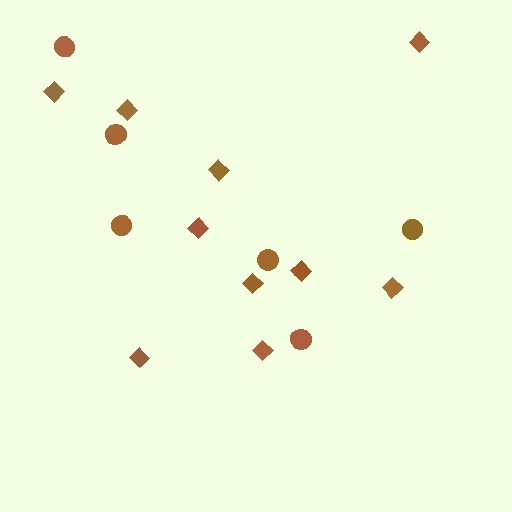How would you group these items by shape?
There are 2 groups: one group of diamonds (10) and one group of circles (6).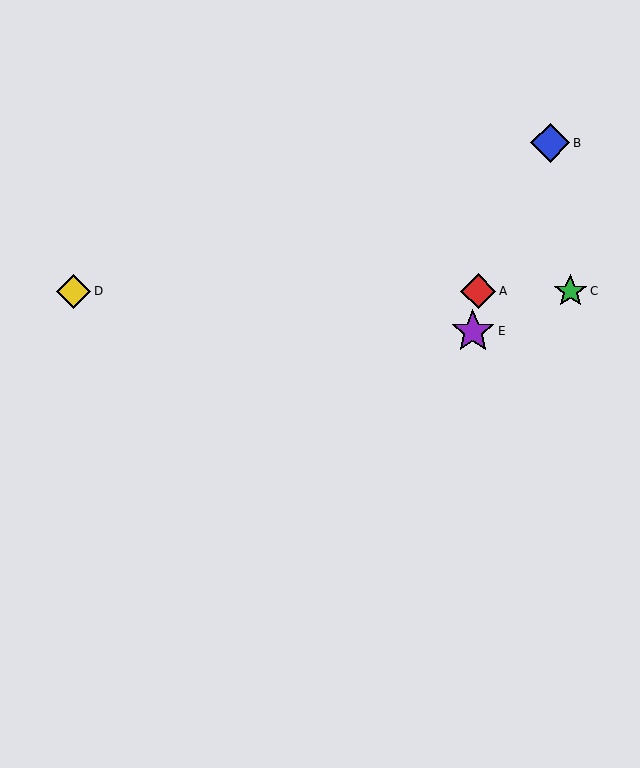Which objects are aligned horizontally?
Objects A, C, D are aligned horizontally.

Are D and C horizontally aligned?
Yes, both are at y≈291.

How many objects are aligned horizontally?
3 objects (A, C, D) are aligned horizontally.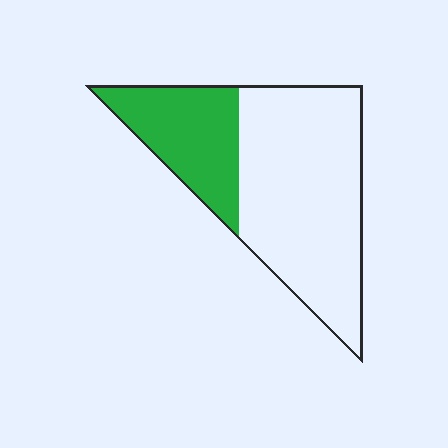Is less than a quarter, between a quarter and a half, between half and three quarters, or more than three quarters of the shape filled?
Between a quarter and a half.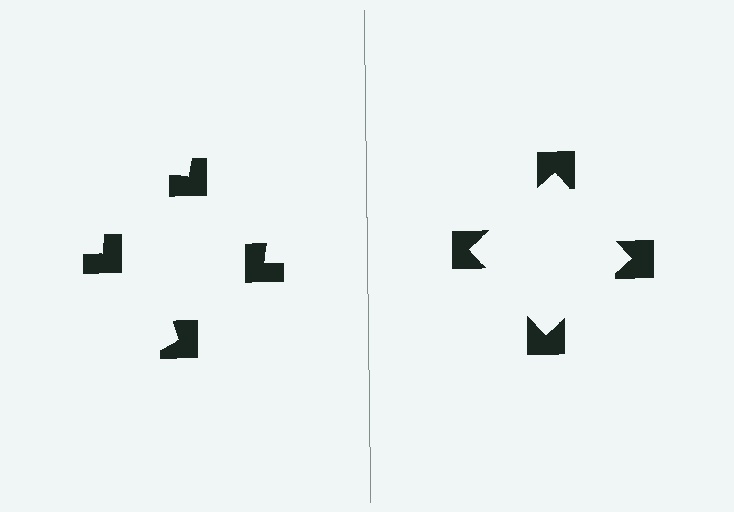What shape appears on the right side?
An illusory square.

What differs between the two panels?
The notched squares are positioned identically on both sides; only the wedge orientations differ. On the right they align to a square; on the left they are misaligned.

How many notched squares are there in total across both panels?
8 — 4 on each side.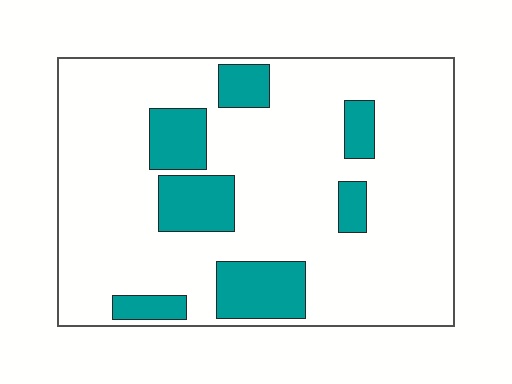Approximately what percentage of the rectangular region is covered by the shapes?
Approximately 20%.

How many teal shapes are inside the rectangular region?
7.